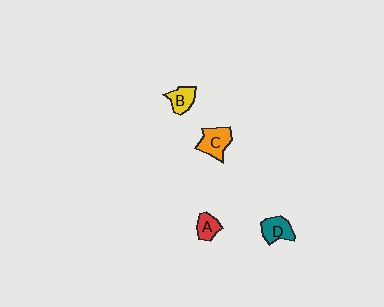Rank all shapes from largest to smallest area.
From largest to smallest: C (orange), D (teal), B (yellow), A (red).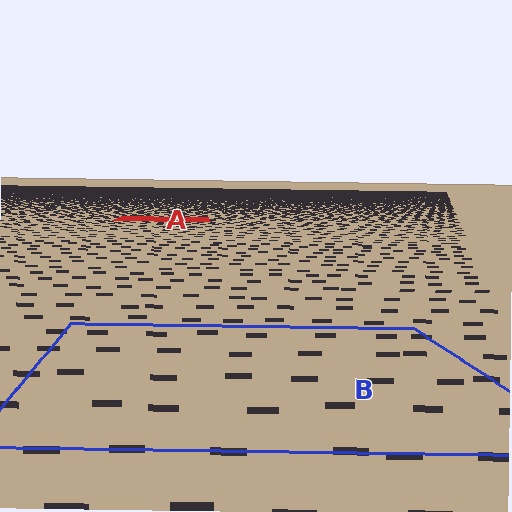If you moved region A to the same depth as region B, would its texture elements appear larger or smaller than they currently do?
They would appear larger. At a closer depth, the same texture elements are projected at a bigger on-screen size.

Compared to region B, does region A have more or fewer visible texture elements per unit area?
Region A has more texture elements per unit area — they are packed more densely because it is farther away.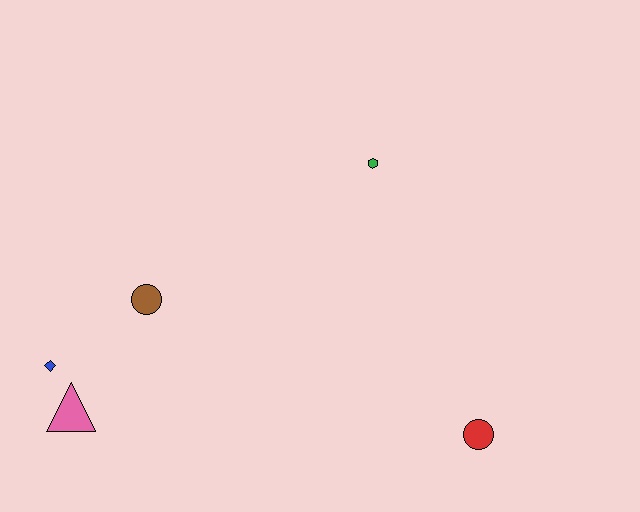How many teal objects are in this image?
There are no teal objects.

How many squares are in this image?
There are no squares.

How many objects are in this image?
There are 5 objects.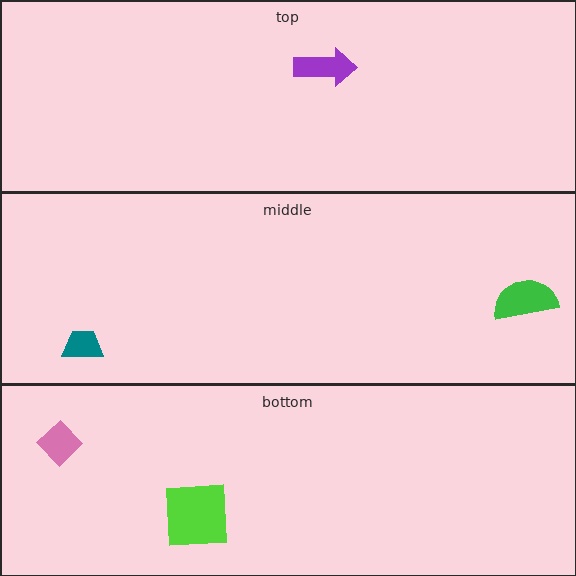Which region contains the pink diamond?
The bottom region.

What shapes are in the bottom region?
The pink diamond, the lime square.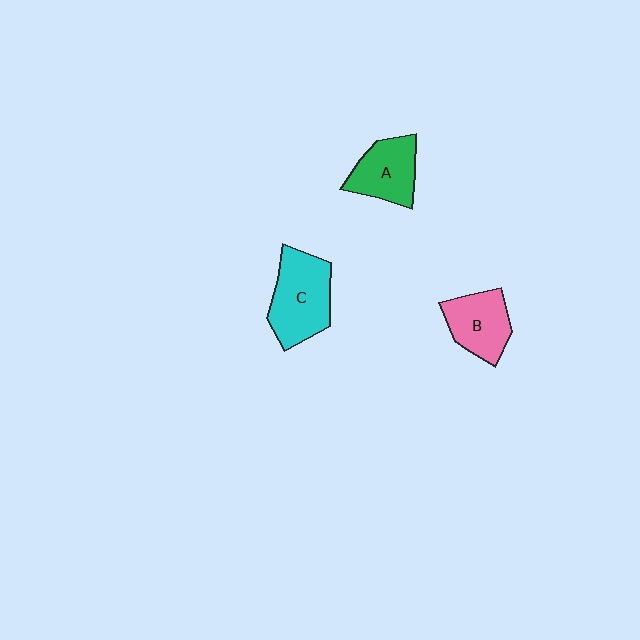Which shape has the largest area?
Shape C (cyan).